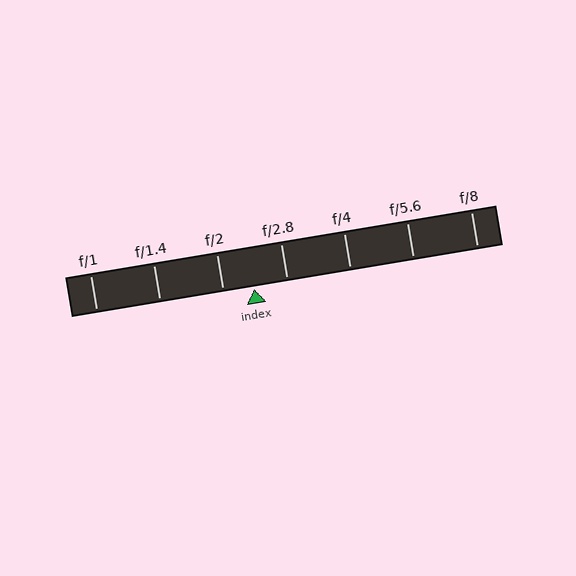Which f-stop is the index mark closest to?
The index mark is closest to f/2.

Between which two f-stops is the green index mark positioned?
The index mark is between f/2 and f/2.8.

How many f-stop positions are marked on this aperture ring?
There are 7 f-stop positions marked.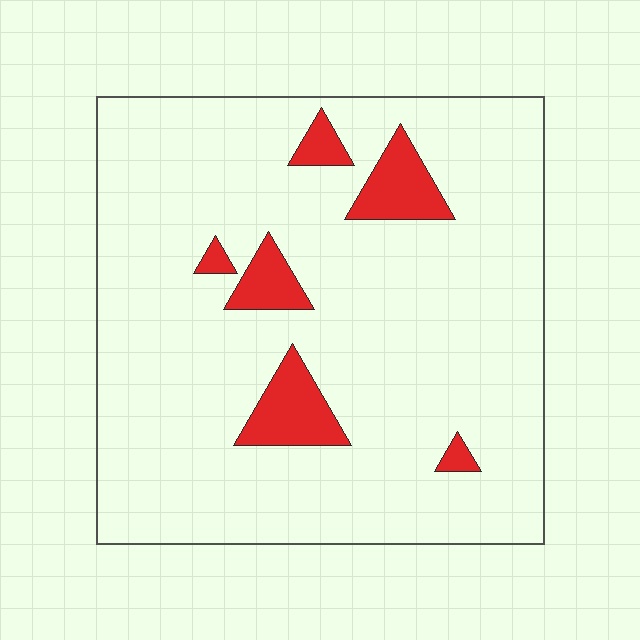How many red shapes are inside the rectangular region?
6.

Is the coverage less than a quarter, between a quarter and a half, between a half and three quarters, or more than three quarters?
Less than a quarter.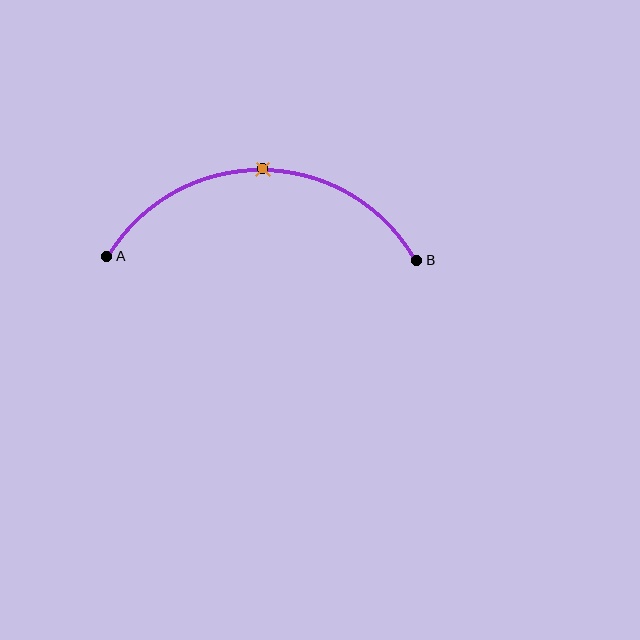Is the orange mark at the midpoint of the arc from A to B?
Yes. The orange mark lies on the arc at equal arc-length from both A and B — it is the arc midpoint.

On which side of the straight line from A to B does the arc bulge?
The arc bulges above the straight line connecting A and B.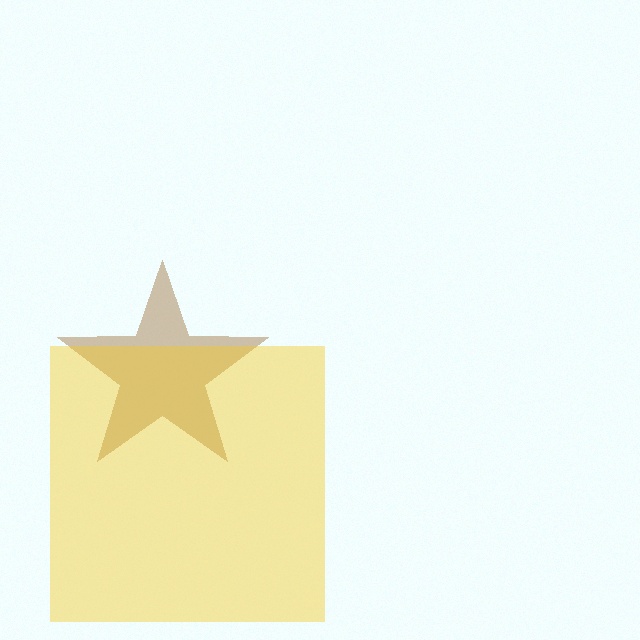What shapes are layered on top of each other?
The layered shapes are: a brown star, a yellow square.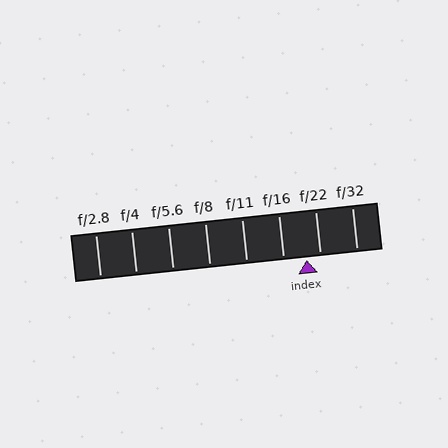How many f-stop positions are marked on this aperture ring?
There are 8 f-stop positions marked.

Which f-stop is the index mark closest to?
The index mark is closest to f/22.